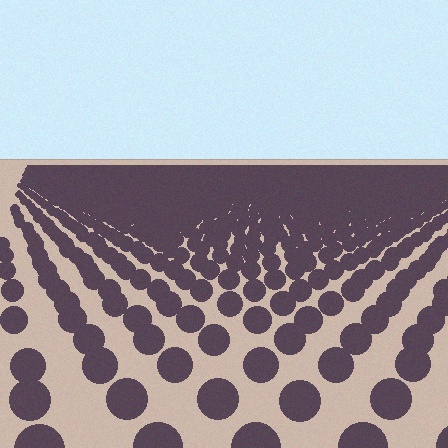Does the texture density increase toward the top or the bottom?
Density increases toward the top.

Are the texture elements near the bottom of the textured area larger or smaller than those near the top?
Larger. Near the bottom, elements are closer to the viewer and appear at a bigger on-screen size.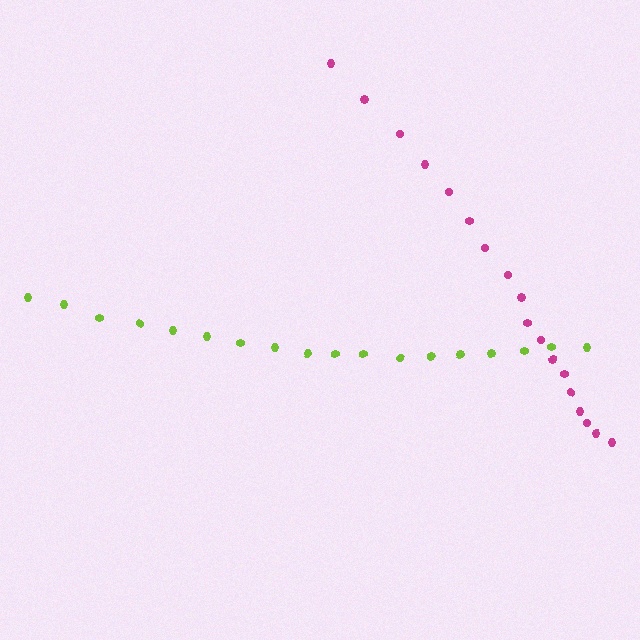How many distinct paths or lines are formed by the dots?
There are 2 distinct paths.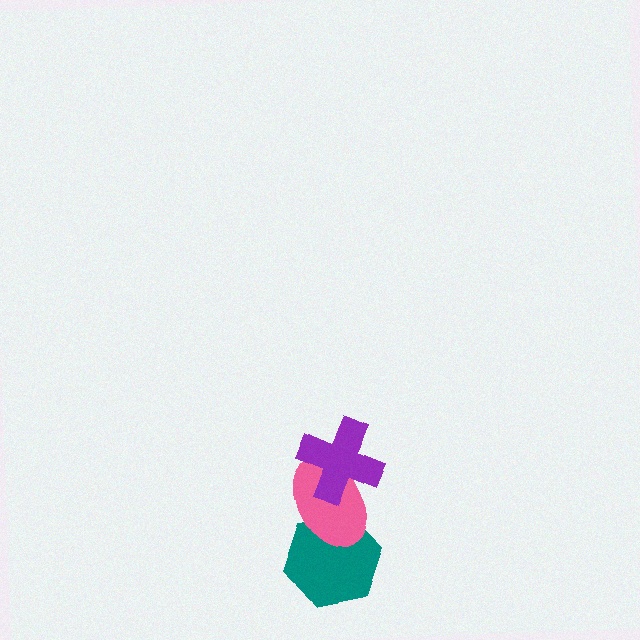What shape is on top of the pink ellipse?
The purple cross is on top of the pink ellipse.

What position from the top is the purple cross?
The purple cross is 1st from the top.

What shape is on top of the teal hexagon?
The pink ellipse is on top of the teal hexagon.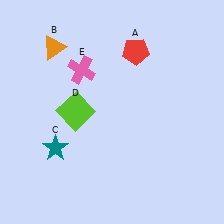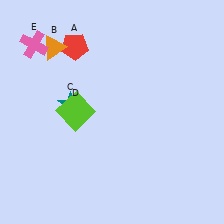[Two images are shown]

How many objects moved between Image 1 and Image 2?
3 objects moved between the two images.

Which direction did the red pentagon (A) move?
The red pentagon (A) moved left.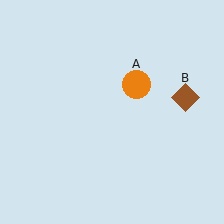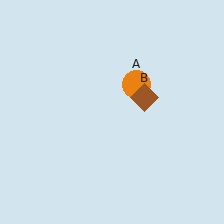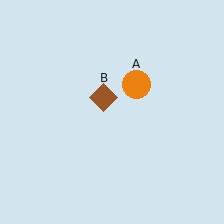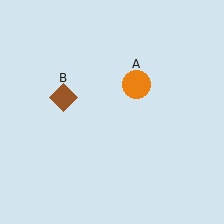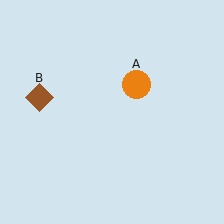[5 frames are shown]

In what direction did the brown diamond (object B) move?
The brown diamond (object B) moved left.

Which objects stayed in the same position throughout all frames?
Orange circle (object A) remained stationary.